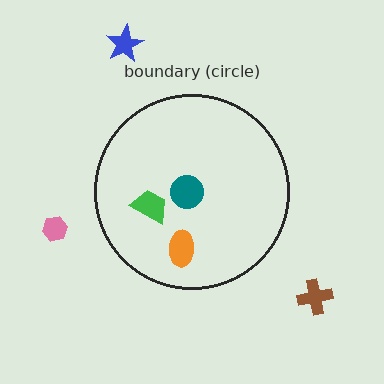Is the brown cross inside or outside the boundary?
Outside.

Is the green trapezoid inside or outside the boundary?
Inside.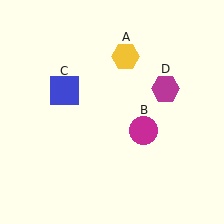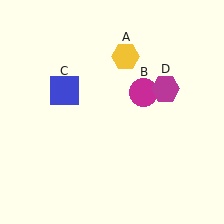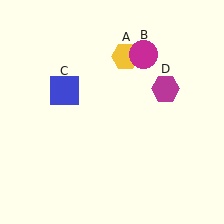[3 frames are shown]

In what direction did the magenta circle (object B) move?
The magenta circle (object B) moved up.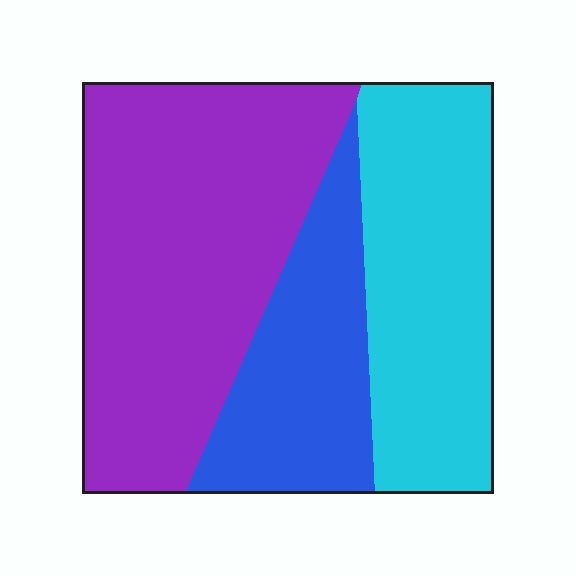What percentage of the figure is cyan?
Cyan covers about 30% of the figure.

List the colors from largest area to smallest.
From largest to smallest: purple, cyan, blue.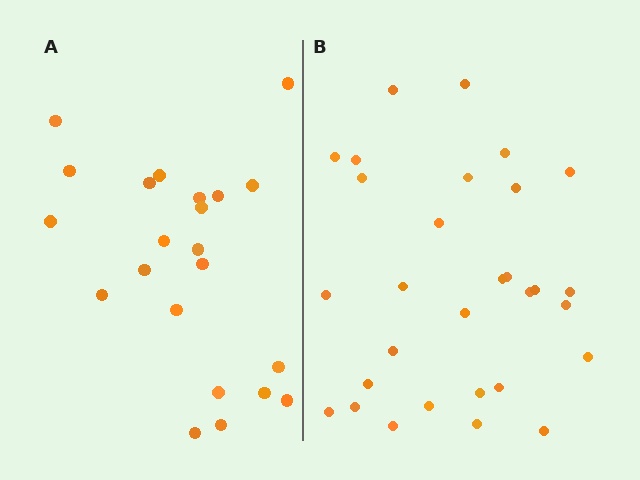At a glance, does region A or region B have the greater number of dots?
Region B (the right region) has more dots.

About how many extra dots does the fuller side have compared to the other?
Region B has roughly 8 or so more dots than region A.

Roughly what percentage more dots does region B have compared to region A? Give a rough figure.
About 35% more.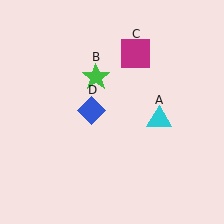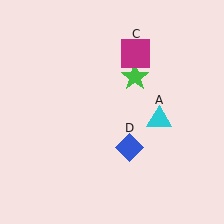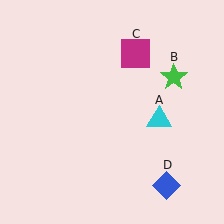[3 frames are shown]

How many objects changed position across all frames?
2 objects changed position: green star (object B), blue diamond (object D).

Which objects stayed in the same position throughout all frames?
Cyan triangle (object A) and magenta square (object C) remained stationary.